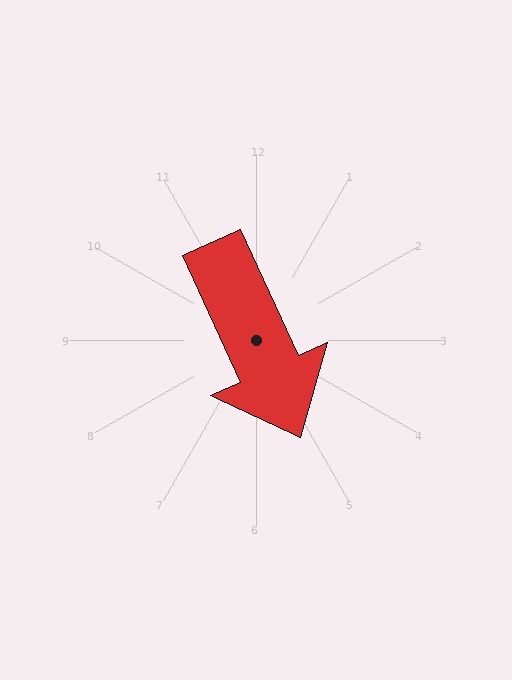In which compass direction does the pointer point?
Southeast.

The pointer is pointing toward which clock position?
Roughly 5 o'clock.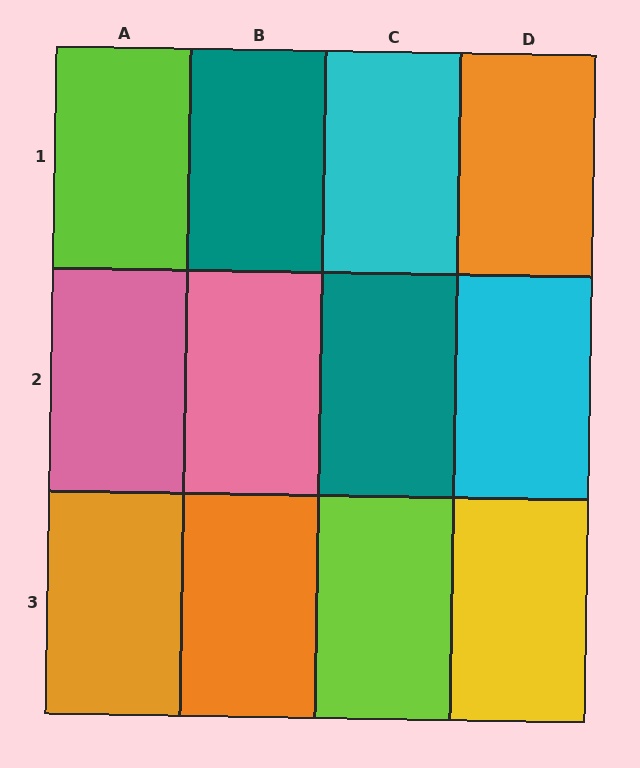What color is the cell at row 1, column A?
Lime.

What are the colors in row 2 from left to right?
Pink, pink, teal, cyan.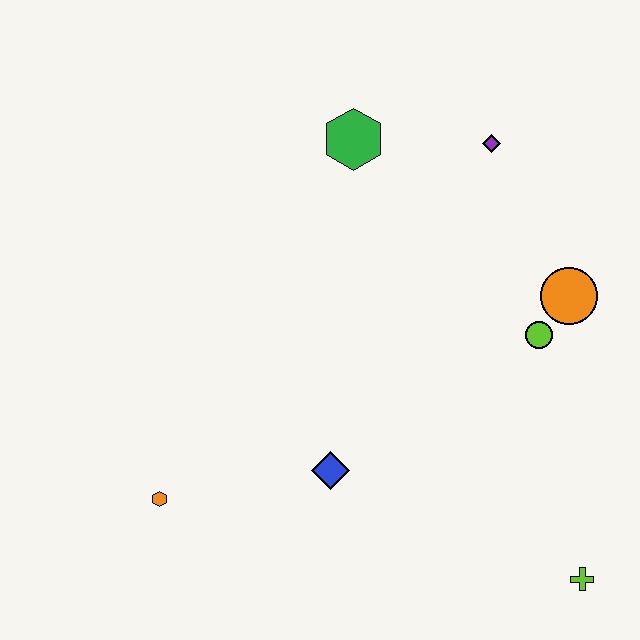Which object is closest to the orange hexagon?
The blue diamond is closest to the orange hexagon.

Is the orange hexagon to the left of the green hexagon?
Yes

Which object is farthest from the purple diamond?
The orange hexagon is farthest from the purple diamond.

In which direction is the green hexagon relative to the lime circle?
The green hexagon is above the lime circle.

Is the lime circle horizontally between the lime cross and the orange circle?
No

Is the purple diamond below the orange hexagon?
No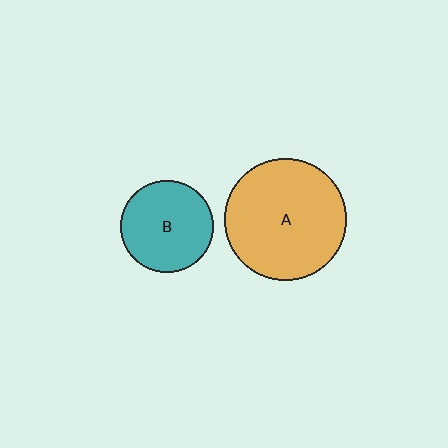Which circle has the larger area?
Circle A (orange).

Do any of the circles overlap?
No, none of the circles overlap.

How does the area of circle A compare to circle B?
Approximately 1.7 times.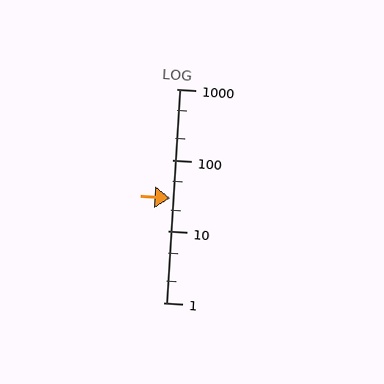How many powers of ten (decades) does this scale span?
The scale spans 3 decades, from 1 to 1000.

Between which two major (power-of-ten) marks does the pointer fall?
The pointer is between 10 and 100.